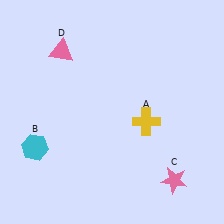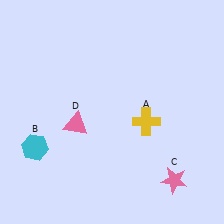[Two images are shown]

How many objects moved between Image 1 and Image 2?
1 object moved between the two images.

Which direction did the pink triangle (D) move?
The pink triangle (D) moved down.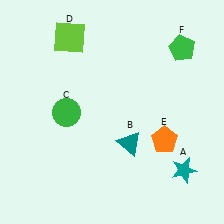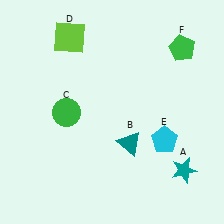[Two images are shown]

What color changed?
The pentagon (E) changed from orange in Image 1 to cyan in Image 2.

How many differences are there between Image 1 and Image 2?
There is 1 difference between the two images.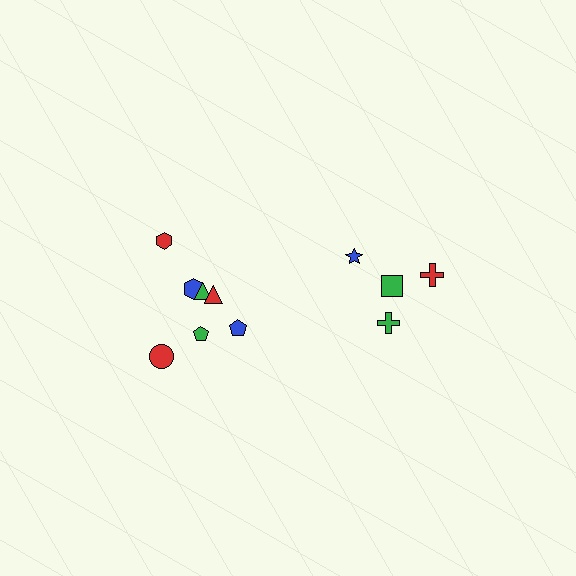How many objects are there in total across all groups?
There are 11 objects.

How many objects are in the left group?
There are 7 objects.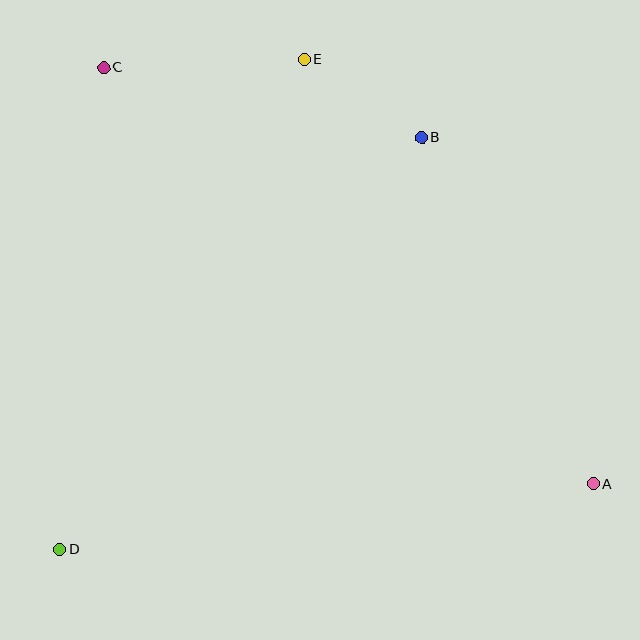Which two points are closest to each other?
Points B and E are closest to each other.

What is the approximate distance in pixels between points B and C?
The distance between B and C is approximately 326 pixels.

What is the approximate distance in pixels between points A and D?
The distance between A and D is approximately 538 pixels.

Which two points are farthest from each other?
Points A and C are farthest from each other.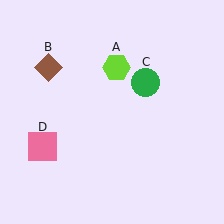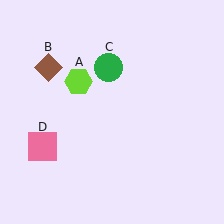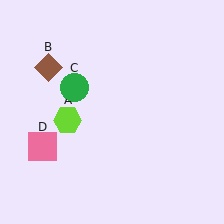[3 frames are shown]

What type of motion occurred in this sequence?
The lime hexagon (object A), green circle (object C) rotated counterclockwise around the center of the scene.